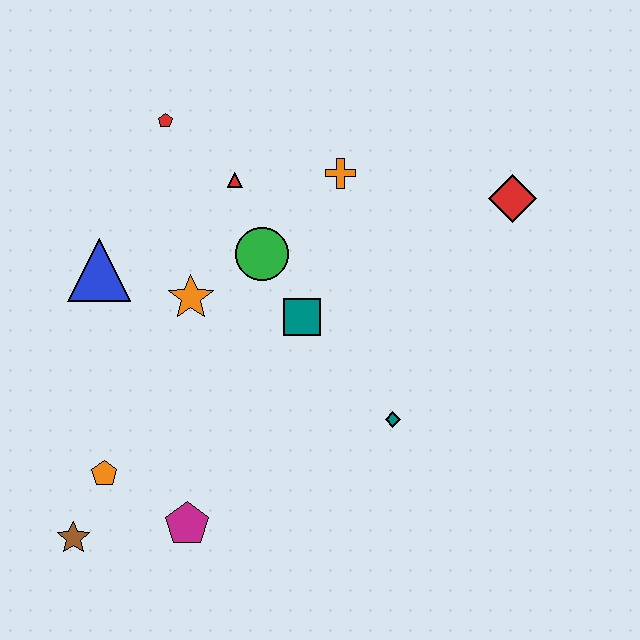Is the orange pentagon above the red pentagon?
No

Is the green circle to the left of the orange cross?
Yes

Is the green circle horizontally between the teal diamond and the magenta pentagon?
Yes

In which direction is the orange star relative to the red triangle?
The orange star is below the red triangle.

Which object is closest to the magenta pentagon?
The orange pentagon is closest to the magenta pentagon.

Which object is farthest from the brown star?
The red diamond is farthest from the brown star.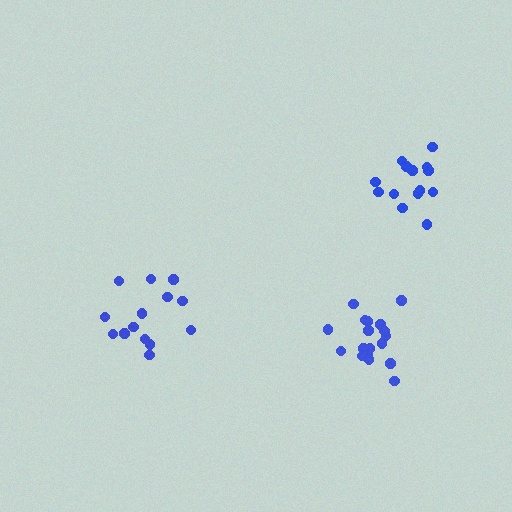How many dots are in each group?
Group 1: 14 dots, Group 2: 14 dots, Group 3: 18 dots (46 total).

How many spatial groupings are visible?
There are 3 spatial groupings.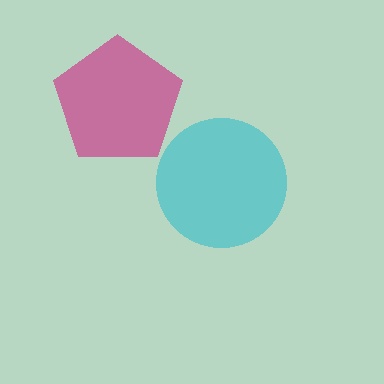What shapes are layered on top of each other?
The layered shapes are: a magenta pentagon, a cyan circle.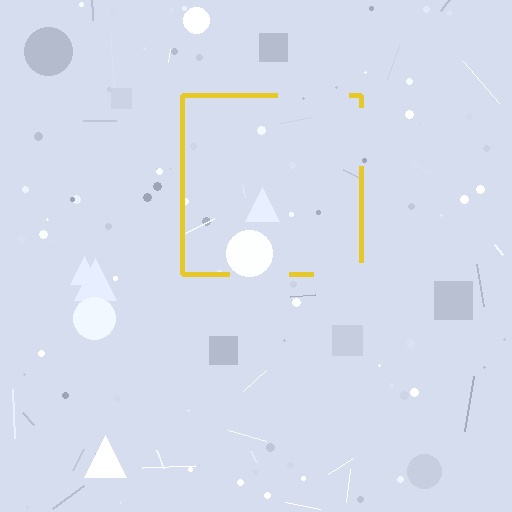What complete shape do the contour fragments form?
The contour fragments form a square.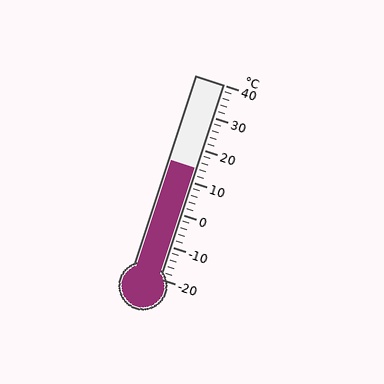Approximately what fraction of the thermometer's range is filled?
The thermometer is filled to approximately 55% of its range.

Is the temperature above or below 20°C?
The temperature is below 20°C.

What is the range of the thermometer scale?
The thermometer scale ranges from -20°C to 40°C.